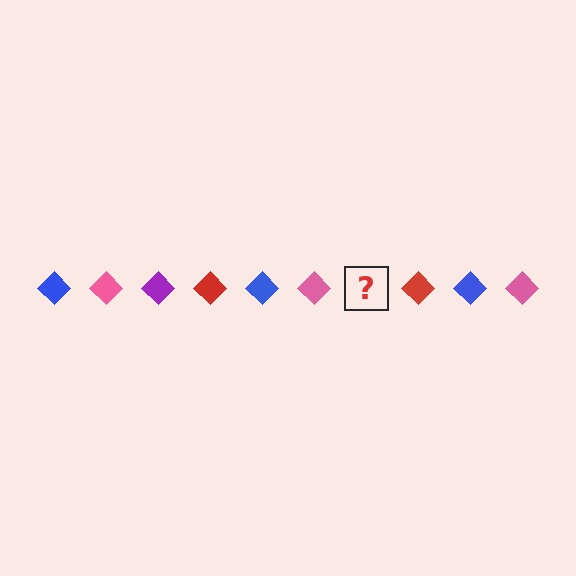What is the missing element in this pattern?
The missing element is a purple diamond.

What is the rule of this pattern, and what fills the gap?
The rule is that the pattern cycles through blue, pink, purple, red diamonds. The gap should be filled with a purple diamond.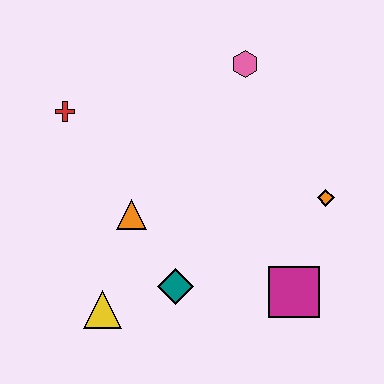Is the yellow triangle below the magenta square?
Yes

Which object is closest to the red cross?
The orange triangle is closest to the red cross.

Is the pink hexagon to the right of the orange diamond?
No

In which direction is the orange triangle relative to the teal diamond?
The orange triangle is above the teal diamond.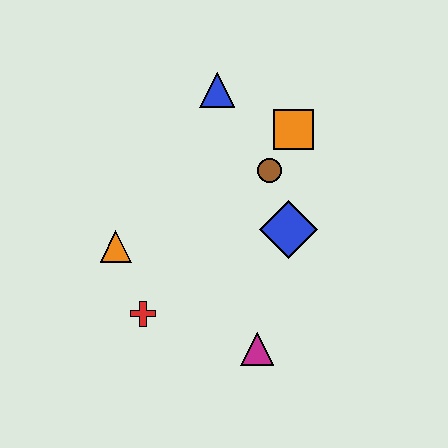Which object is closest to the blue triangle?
The orange square is closest to the blue triangle.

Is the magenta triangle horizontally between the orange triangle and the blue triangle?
No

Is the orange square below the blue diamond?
No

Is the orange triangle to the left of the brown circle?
Yes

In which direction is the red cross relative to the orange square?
The red cross is below the orange square.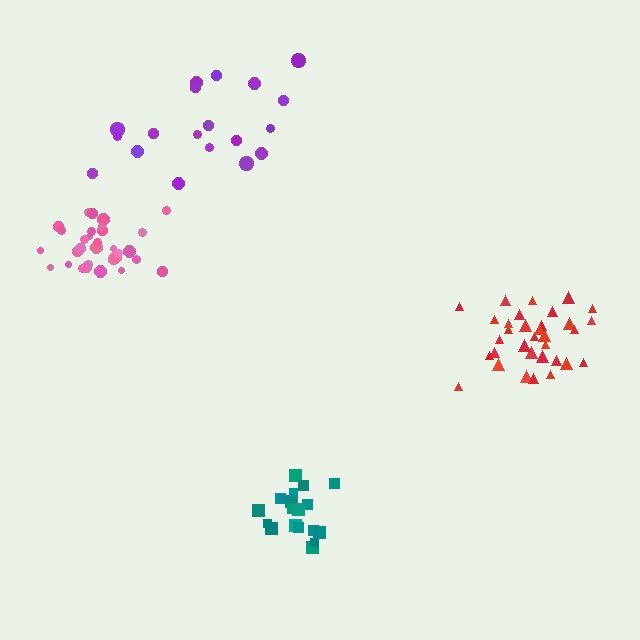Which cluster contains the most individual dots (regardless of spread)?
Red (33).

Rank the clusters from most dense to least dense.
red, pink, teal, purple.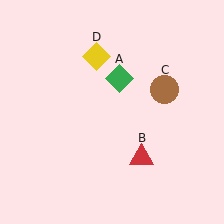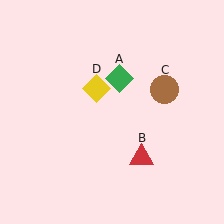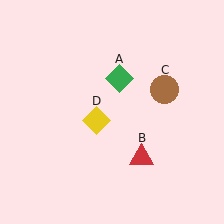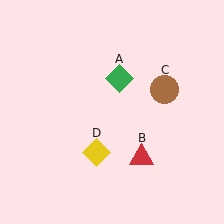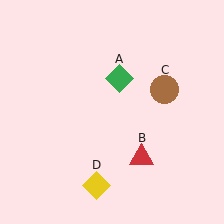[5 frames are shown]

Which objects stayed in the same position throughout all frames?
Green diamond (object A) and red triangle (object B) and brown circle (object C) remained stationary.